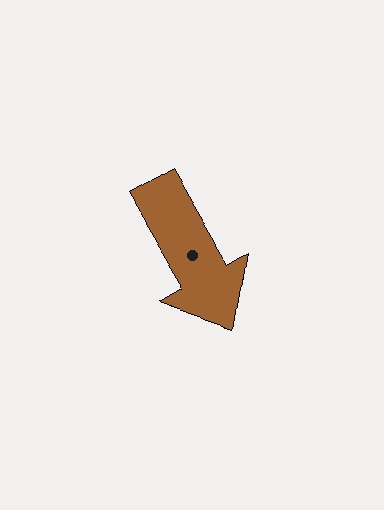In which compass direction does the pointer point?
Southeast.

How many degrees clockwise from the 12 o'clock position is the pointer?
Approximately 149 degrees.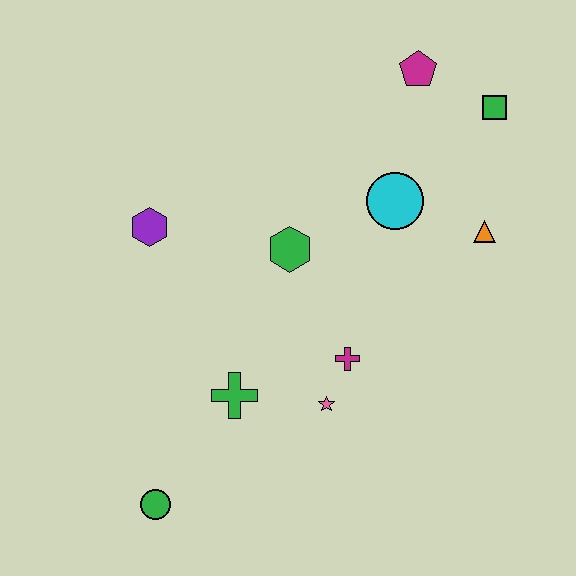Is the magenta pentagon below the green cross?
No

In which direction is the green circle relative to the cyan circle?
The green circle is below the cyan circle.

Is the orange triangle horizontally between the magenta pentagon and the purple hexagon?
No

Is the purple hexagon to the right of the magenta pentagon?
No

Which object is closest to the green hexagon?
The cyan circle is closest to the green hexagon.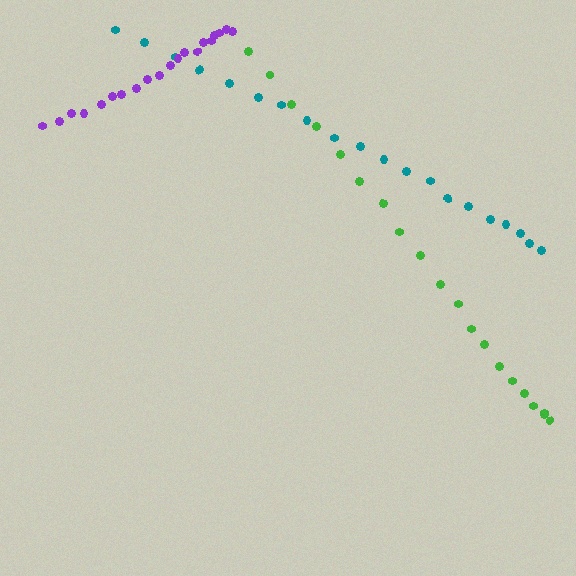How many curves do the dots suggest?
There are 3 distinct paths.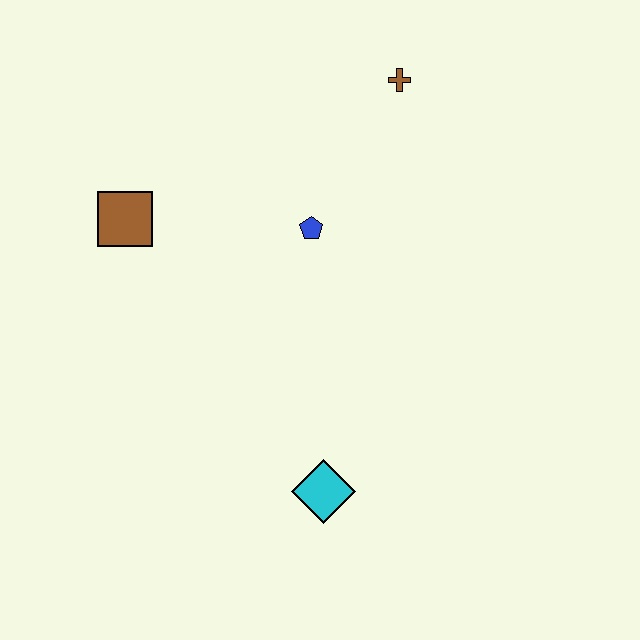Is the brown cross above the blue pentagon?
Yes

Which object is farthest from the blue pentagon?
The cyan diamond is farthest from the blue pentagon.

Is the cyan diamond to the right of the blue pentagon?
Yes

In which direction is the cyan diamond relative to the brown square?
The cyan diamond is below the brown square.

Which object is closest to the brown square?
The blue pentagon is closest to the brown square.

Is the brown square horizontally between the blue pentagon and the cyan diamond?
No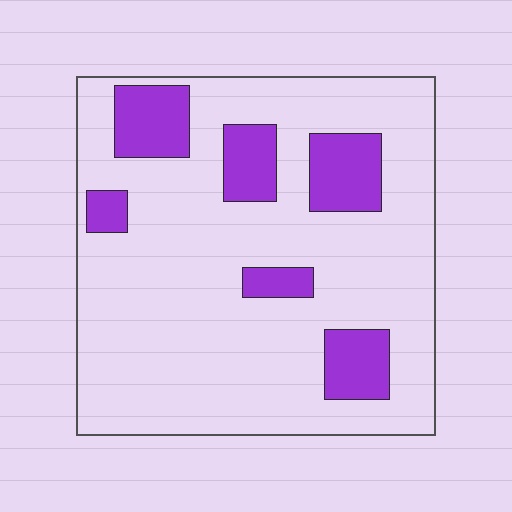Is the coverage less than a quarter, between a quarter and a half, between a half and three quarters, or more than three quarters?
Less than a quarter.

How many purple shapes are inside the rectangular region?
6.